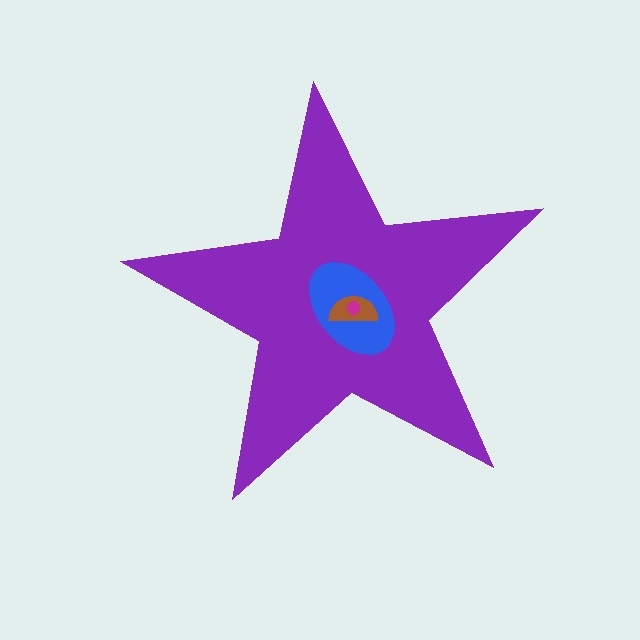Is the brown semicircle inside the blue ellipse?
Yes.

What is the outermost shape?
The purple star.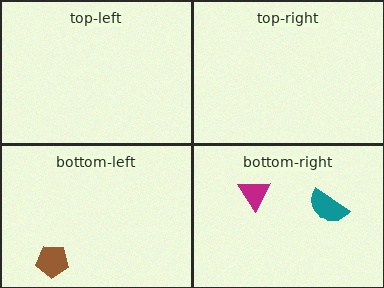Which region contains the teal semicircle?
The bottom-right region.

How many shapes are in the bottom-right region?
2.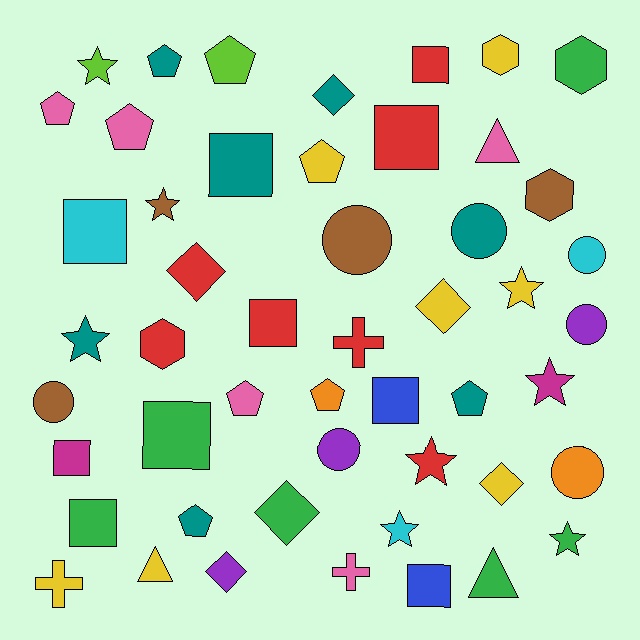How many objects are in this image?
There are 50 objects.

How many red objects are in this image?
There are 7 red objects.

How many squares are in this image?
There are 10 squares.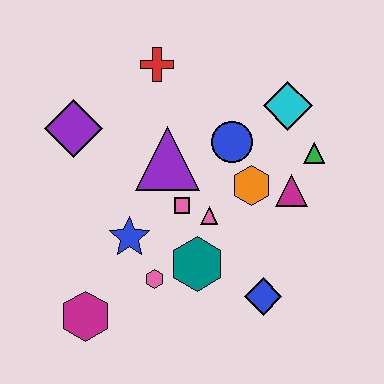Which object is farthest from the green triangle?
The magenta hexagon is farthest from the green triangle.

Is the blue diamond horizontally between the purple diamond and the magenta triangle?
Yes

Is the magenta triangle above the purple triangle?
No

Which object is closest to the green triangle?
The magenta triangle is closest to the green triangle.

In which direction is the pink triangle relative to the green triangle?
The pink triangle is to the left of the green triangle.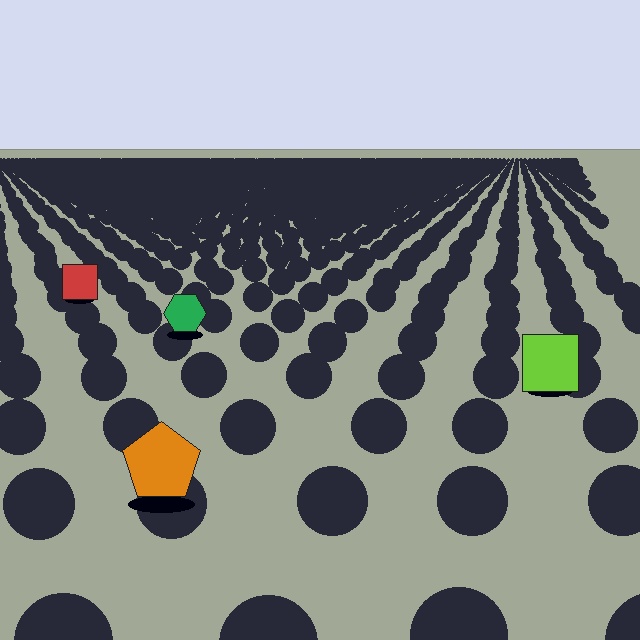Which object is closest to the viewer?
The orange pentagon is closest. The texture marks near it are larger and more spread out.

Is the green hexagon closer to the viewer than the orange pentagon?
No. The orange pentagon is closer — you can tell from the texture gradient: the ground texture is coarser near it.